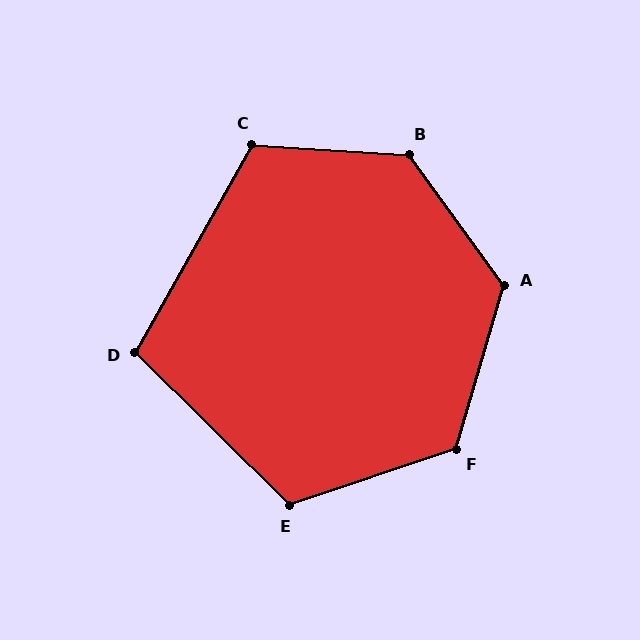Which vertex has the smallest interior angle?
D, at approximately 105 degrees.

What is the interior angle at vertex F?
Approximately 125 degrees (obtuse).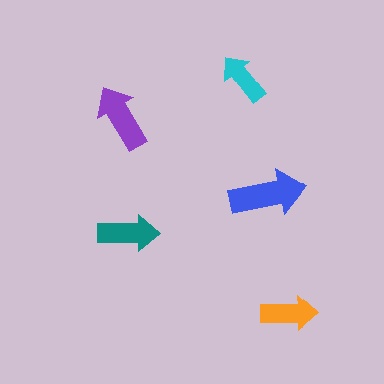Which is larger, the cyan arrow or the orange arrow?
The orange one.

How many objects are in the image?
There are 5 objects in the image.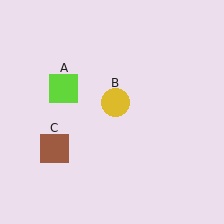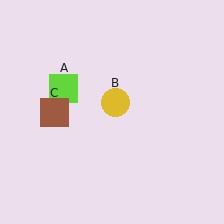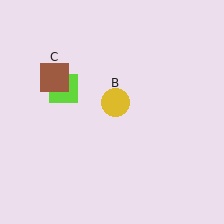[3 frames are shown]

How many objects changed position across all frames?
1 object changed position: brown square (object C).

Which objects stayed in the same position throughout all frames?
Lime square (object A) and yellow circle (object B) remained stationary.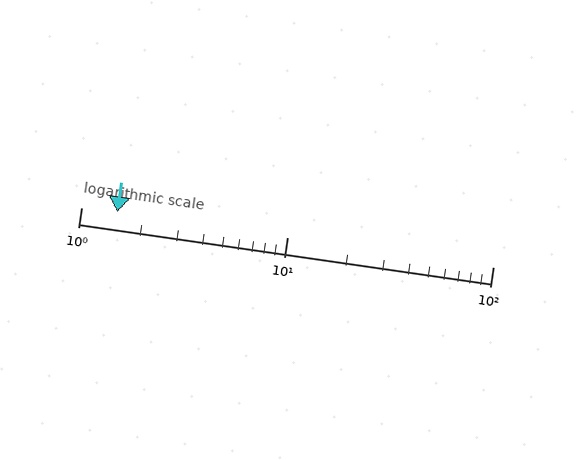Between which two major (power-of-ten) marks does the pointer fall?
The pointer is between 1 and 10.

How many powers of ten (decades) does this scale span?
The scale spans 2 decades, from 1 to 100.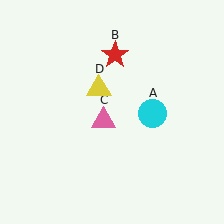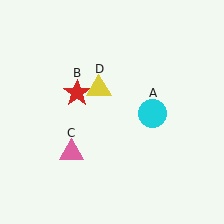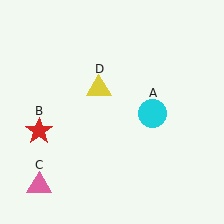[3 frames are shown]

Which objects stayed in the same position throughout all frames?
Cyan circle (object A) and yellow triangle (object D) remained stationary.